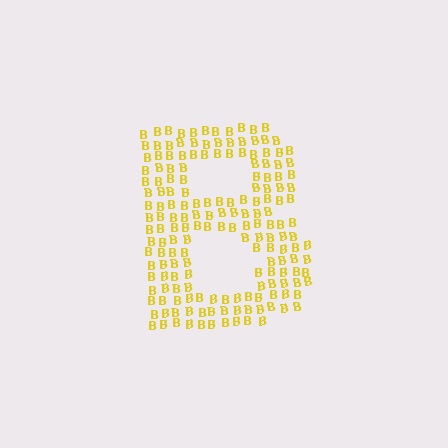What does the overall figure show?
The overall figure shows the letter B.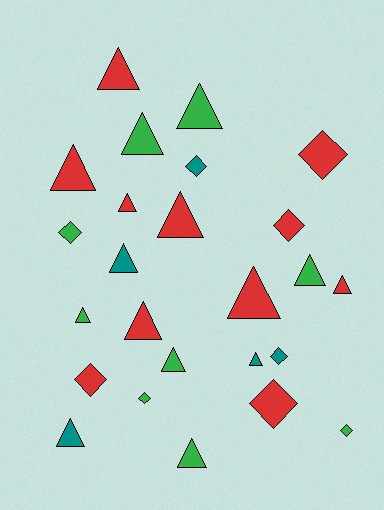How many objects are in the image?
There are 25 objects.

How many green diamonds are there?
There are 3 green diamonds.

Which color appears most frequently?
Red, with 11 objects.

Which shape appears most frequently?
Triangle, with 16 objects.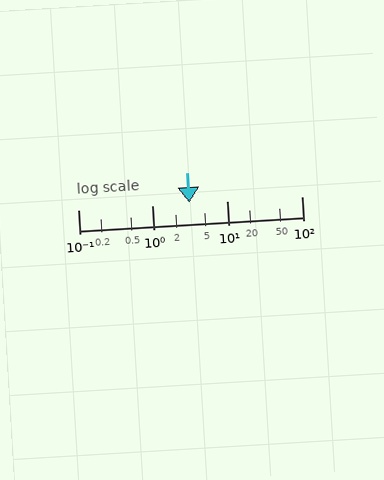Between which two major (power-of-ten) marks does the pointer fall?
The pointer is between 1 and 10.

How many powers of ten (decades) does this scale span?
The scale spans 3 decades, from 0.1 to 100.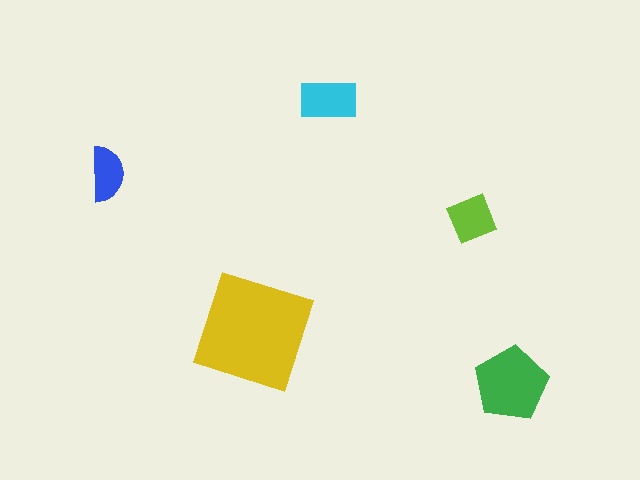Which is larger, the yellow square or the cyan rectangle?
The yellow square.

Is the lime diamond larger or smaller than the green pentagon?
Smaller.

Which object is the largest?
The yellow square.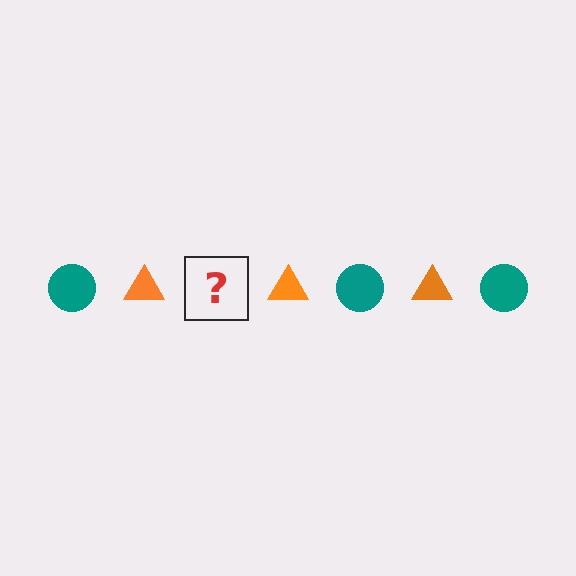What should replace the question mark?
The question mark should be replaced with a teal circle.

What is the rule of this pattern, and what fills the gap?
The rule is that the pattern alternates between teal circle and orange triangle. The gap should be filled with a teal circle.